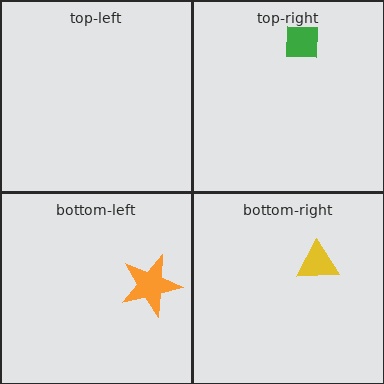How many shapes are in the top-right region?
1.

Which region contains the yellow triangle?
The bottom-right region.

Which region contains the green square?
The top-right region.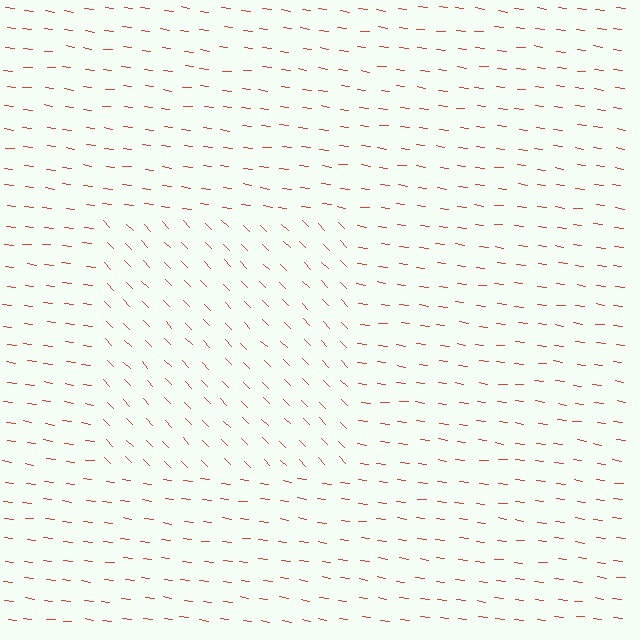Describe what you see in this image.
The image is filled with small red line segments. A rectangle region in the image has lines oriented differently from the surrounding lines, creating a visible texture boundary.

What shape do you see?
I see a rectangle.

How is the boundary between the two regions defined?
The boundary is defined purely by a change in line orientation (approximately 38 degrees difference). All lines are the same color and thickness.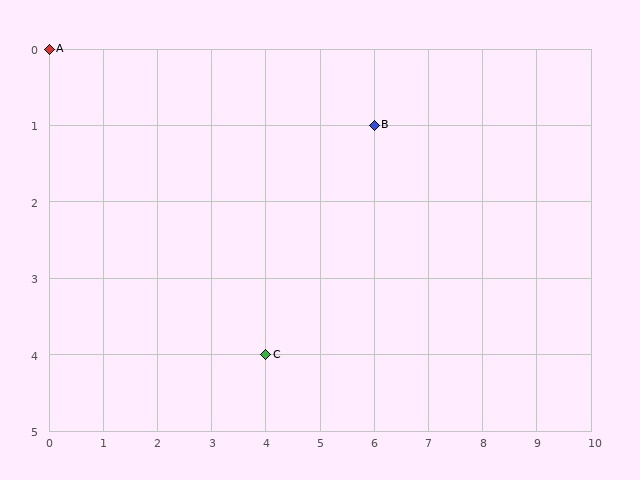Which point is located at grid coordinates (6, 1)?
Point B is at (6, 1).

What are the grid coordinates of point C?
Point C is at grid coordinates (4, 4).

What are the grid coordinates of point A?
Point A is at grid coordinates (0, 0).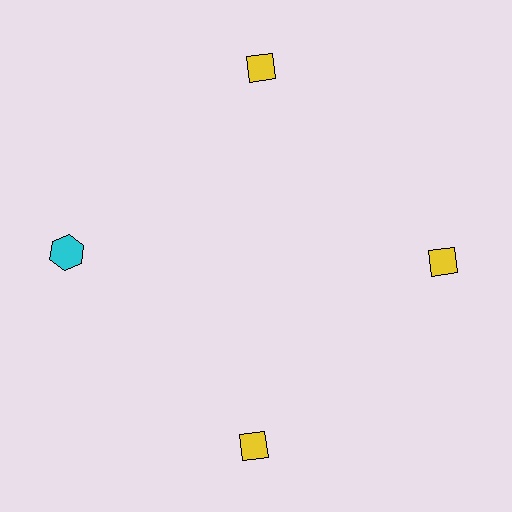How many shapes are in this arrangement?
There are 4 shapes arranged in a ring pattern.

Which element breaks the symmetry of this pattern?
The cyan hexagon at roughly the 9 o'clock position breaks the symmetry. All other shapes are yellow diamonds.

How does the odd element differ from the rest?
It differs in both color (cyan instead of yellow) and shape (hexagon instead of diamond).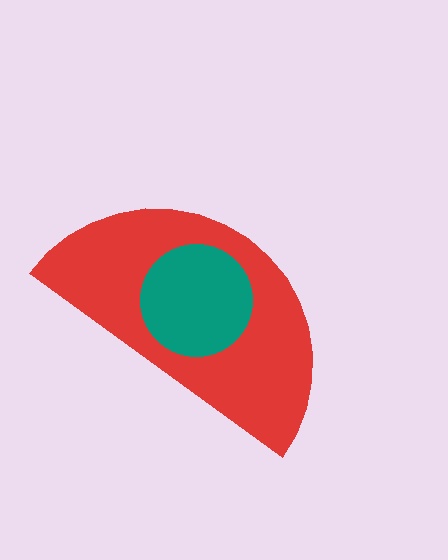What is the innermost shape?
The teal circle.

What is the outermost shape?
The red semicircle.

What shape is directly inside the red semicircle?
The teal circle.